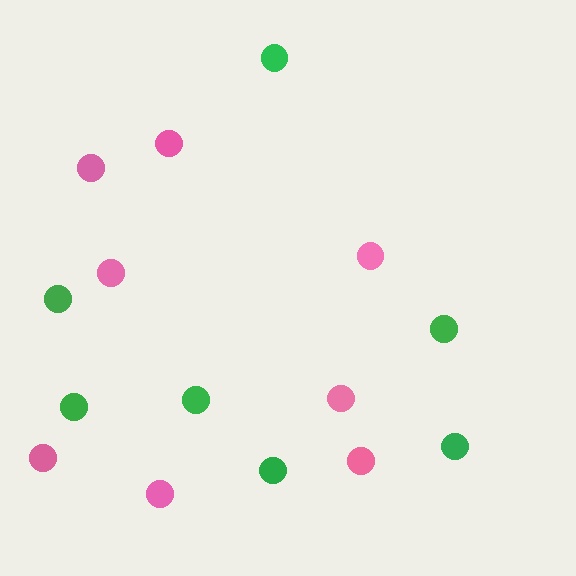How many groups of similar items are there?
There are 2 groups: one group of green circles (7) and one group of pink circles (8).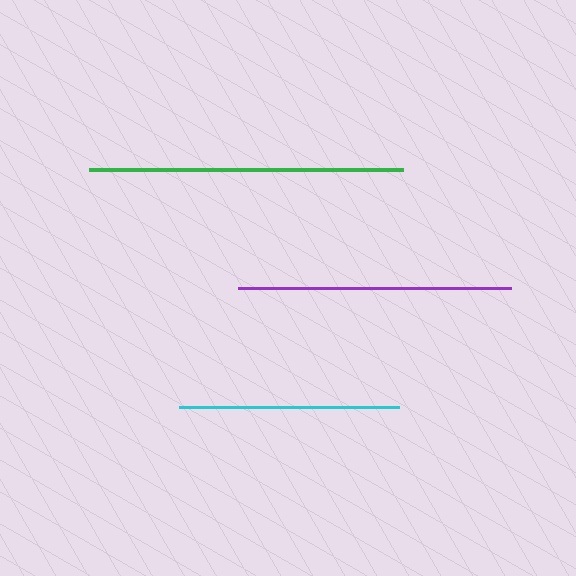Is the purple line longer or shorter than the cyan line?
The purple line is longer than the cyan line.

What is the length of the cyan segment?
The cyan segment is approximately 220 pixels long.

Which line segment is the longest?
The green line is the longest at approximately 314 pixels.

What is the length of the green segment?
The green segment is approximately 314 pixels long.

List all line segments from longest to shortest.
From longest to shortest: green, purple, cyan.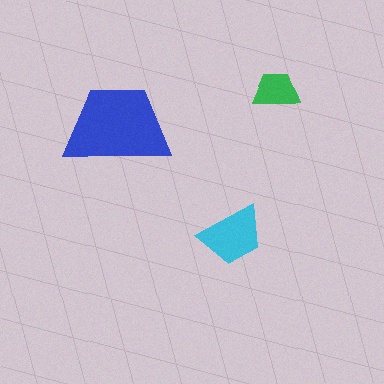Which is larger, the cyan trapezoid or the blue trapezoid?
The blue one.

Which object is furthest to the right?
The green trapezoid is rightmost.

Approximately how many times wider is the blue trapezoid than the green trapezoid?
About 2.5 times wider.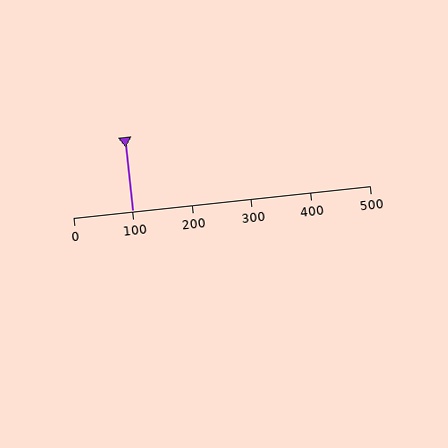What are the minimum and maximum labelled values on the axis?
The axis runs from 0 to 500.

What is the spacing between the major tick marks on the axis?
The major ticks are spaced 100 apart.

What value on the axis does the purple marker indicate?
The marker indicates approximately 100.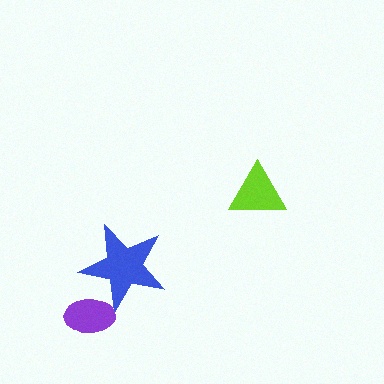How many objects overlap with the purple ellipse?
1 object overlaps with the purple ellipse.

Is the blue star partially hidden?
Yes, it is partially covered by another shape.